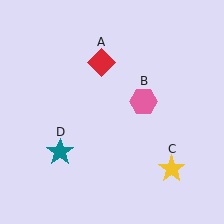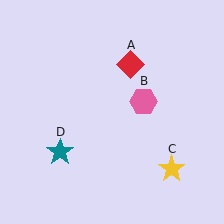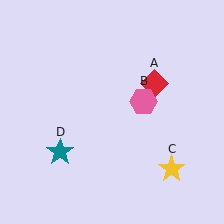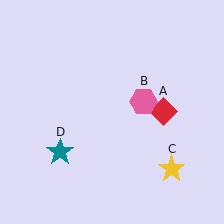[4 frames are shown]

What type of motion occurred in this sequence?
The red diamond (object A) rotated clockwise around the center of the scene.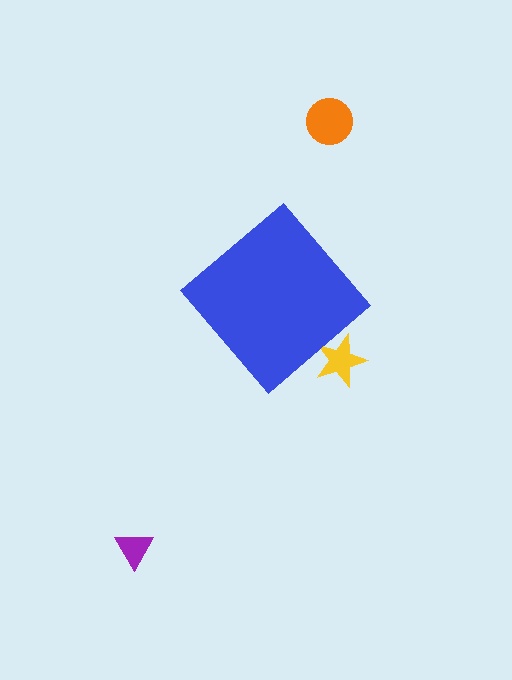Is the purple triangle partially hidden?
No, the purple triangle is fully visible.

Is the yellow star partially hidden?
Yes, the yellow star is partially hidden behind the blue diamond.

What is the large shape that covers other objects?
A blue diamond.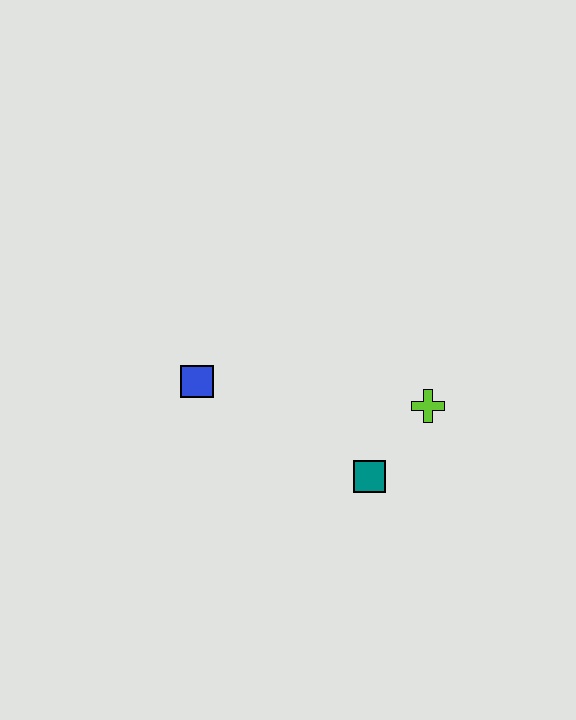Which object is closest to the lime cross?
The teal square is closest to the lime cross.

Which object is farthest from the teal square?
The blue square is farthest from the teal square.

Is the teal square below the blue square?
Yes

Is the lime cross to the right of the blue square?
Yes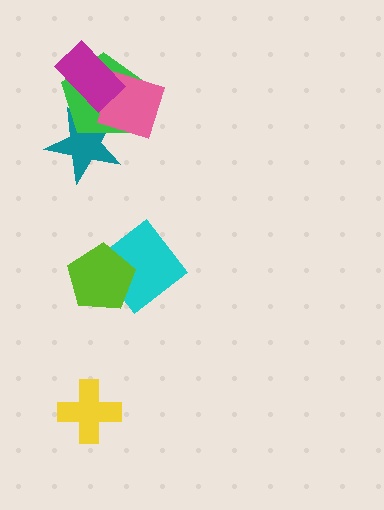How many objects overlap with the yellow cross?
0 objects overlap with the yellow cross.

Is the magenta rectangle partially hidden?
No, no other shape covers it.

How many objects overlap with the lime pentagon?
1 object overlaps with the lime pentagon.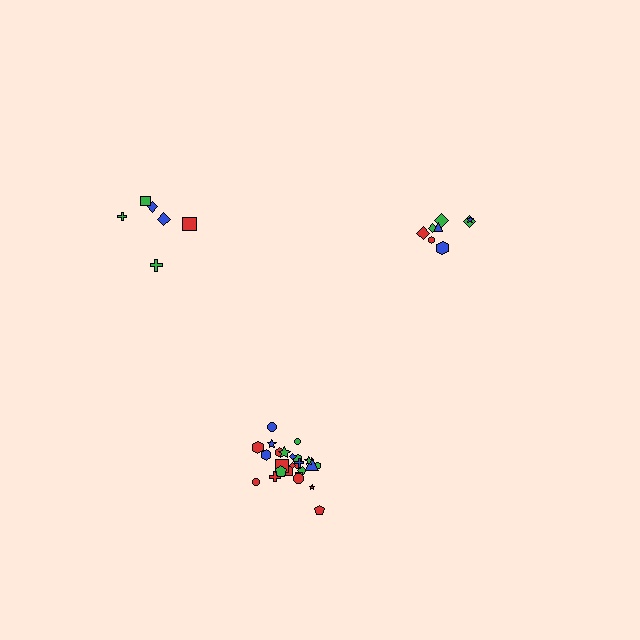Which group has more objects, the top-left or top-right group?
The top-right group.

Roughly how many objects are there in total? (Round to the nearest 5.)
Roughly 40 objects in total.